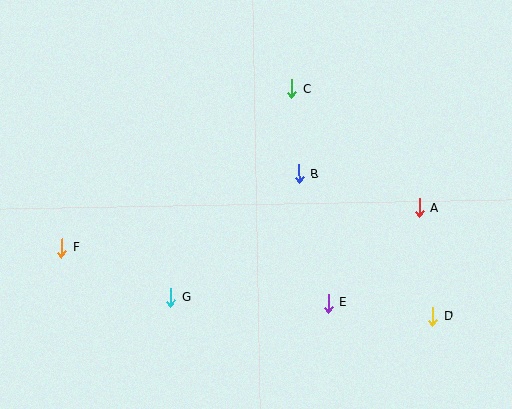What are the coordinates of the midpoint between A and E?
The midpoint between A and E is at (374, 256).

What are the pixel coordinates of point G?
Point G is at (170, 297).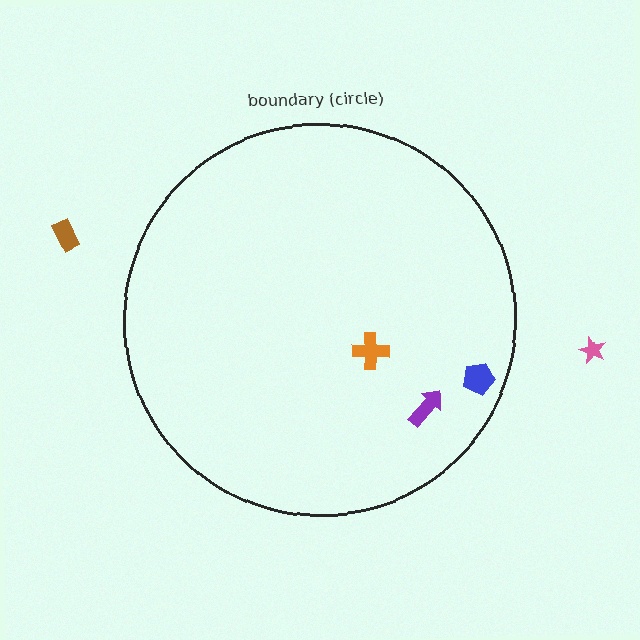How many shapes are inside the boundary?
3 inside, 2 outside.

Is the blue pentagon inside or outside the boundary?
Inside.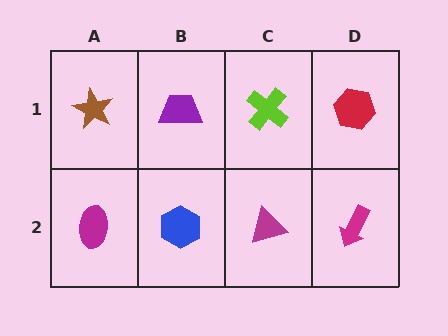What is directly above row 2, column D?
A red hexagon.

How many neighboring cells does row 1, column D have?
2.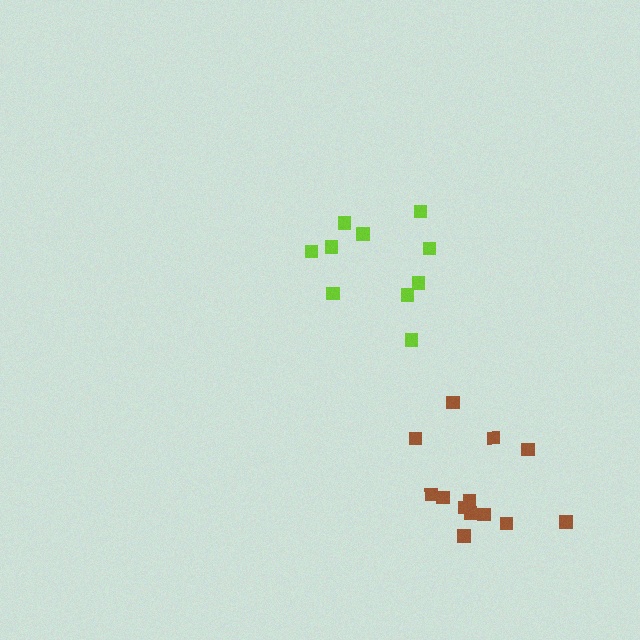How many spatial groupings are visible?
There are 2 spatial groupings.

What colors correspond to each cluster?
The clusters are colored: lime, brown.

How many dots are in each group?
Group 1: 10 dots, Group 2: 13 dots (23 total).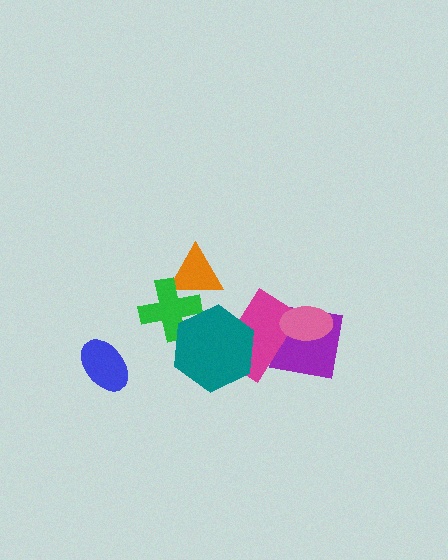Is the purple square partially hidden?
Yes, it is partially covered by another shape.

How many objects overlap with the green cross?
2 objects overlap with the green cross.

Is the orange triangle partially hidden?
Yes, it is partially covered by another shape.